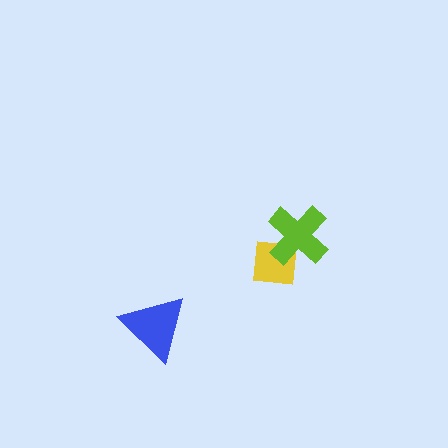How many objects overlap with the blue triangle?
0 objects overlap with the blue triangle.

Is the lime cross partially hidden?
No, no other shape covers it.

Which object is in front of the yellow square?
The lime cross is in front of the yellow square.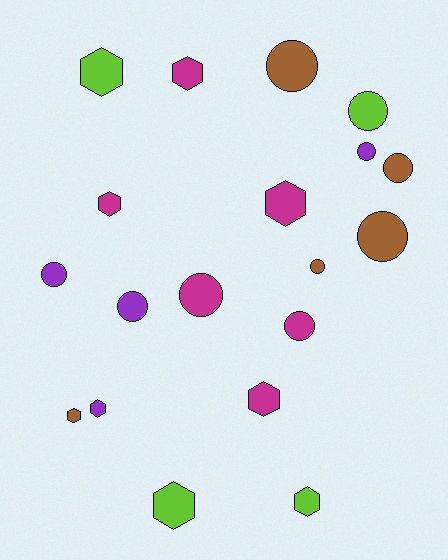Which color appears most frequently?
Magenta, with 6 objects.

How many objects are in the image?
There are 19 objects.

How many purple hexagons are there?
There is 1 purple hexagon.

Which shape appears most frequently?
Circle, with 10 objects.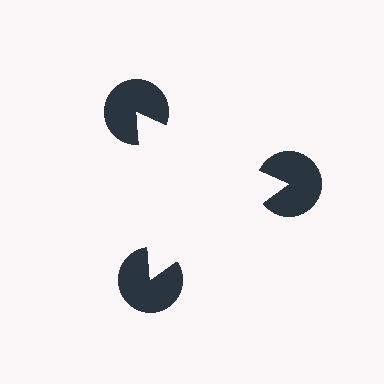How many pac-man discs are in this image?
There are 3 — one at each vertex of the illusory triangle.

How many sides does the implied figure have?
3 sides.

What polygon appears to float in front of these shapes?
An illusory triangle — its edges are inferred from the aligned wedge cuts in the pac-man discs, not physically drawn.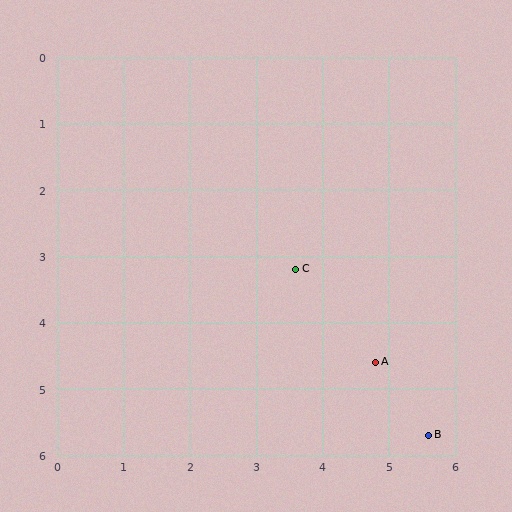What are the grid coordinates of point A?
Point A is at approximately (4.8, 4.6).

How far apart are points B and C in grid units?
Points B and C are about 3.2 grid units apart.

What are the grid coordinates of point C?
Point C is at approximately (3.6, 3.2).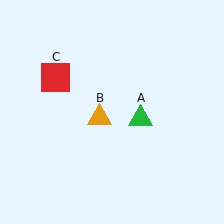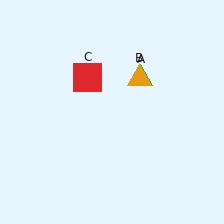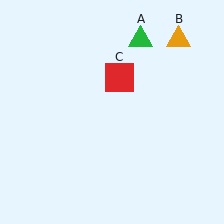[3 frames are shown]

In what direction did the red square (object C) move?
The red square (object C) moved right.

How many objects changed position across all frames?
3 objects changed position: green triangle (object A), orange triangle (object B), red square (object C).